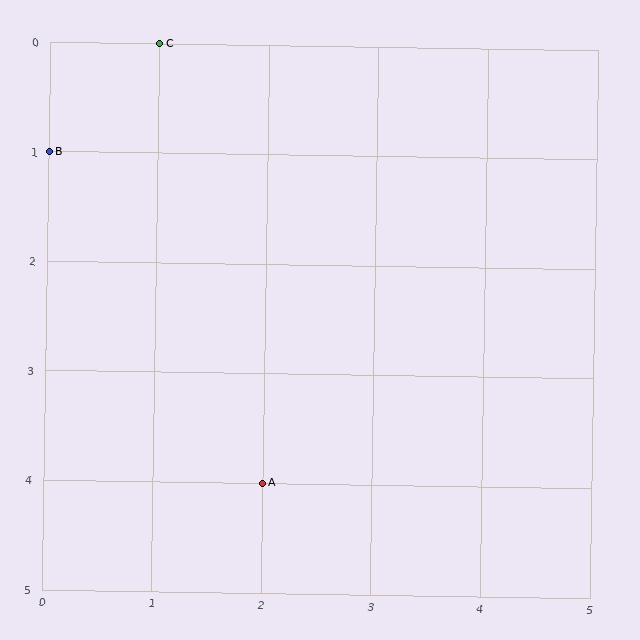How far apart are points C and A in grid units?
Points C and A are 1 column and 4 rows apart (about 4.1 grid units diagonally).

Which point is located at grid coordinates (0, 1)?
Point B is at (0, 1).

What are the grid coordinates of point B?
Point B is at grid coordinates (0, 1).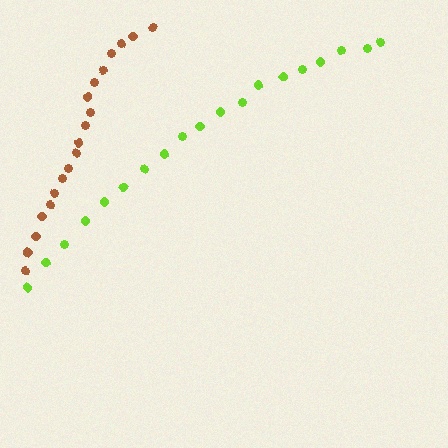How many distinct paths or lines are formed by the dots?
There are 2 distinct paths.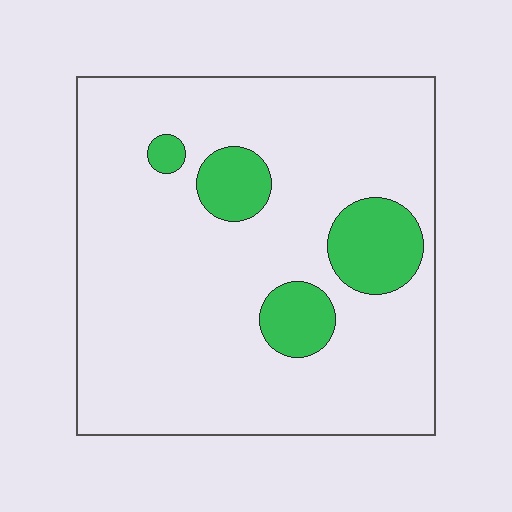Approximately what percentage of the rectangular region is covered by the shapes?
Approximately 15%.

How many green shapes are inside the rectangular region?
4.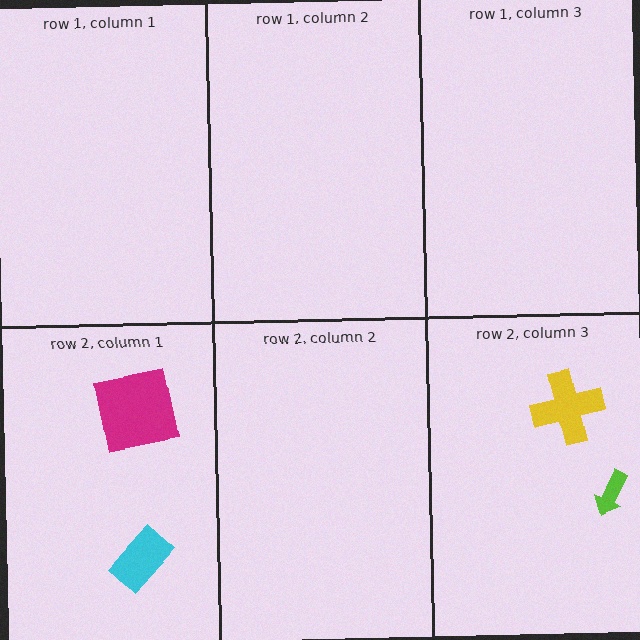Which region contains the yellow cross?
The row 2, column 3 region.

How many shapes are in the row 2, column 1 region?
2.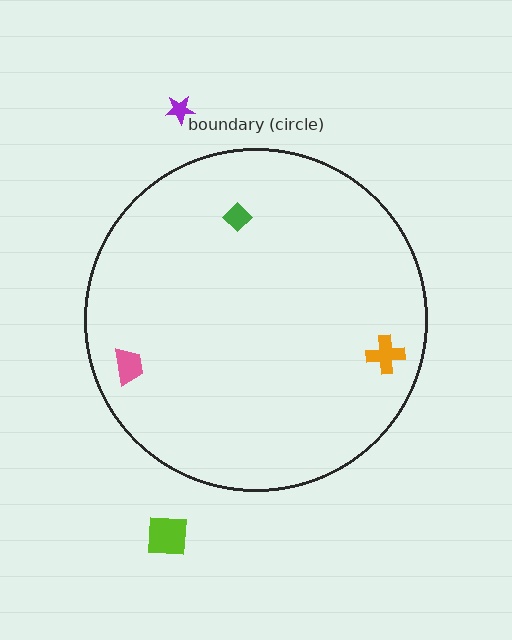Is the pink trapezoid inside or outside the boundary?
Inside.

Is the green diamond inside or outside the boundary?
Inside.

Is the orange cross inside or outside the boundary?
Inside.